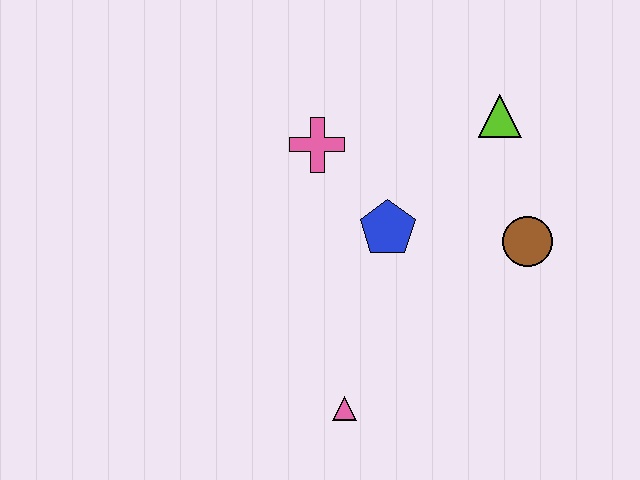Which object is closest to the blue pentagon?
The pink cross is closest to the blue pentagon.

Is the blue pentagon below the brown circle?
No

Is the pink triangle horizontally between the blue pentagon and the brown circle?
No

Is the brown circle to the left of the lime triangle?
No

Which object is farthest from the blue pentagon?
The pink triangle is farthest from the blue pentagon.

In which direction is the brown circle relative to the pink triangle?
The brown circle is to the right of the pink triangle.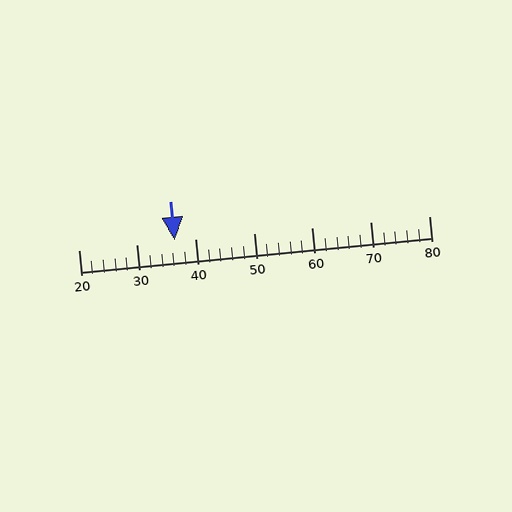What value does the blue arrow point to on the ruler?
The blue arrow points to approximately 36.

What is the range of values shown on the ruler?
The ruler shows values from 20 to 80.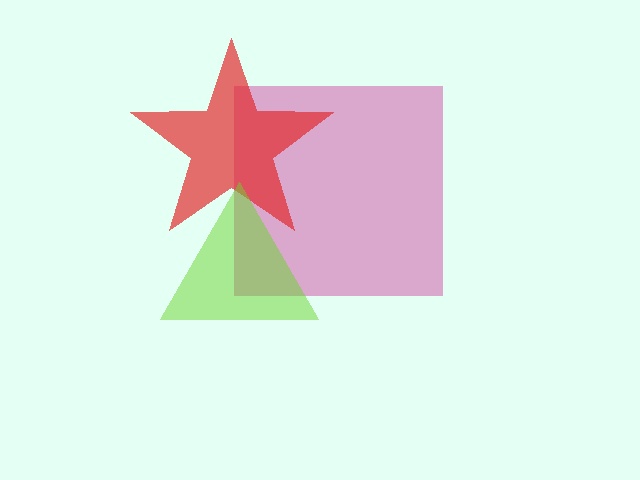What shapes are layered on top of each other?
The layered shapes are: a magenta square, a red star, a lime triangle.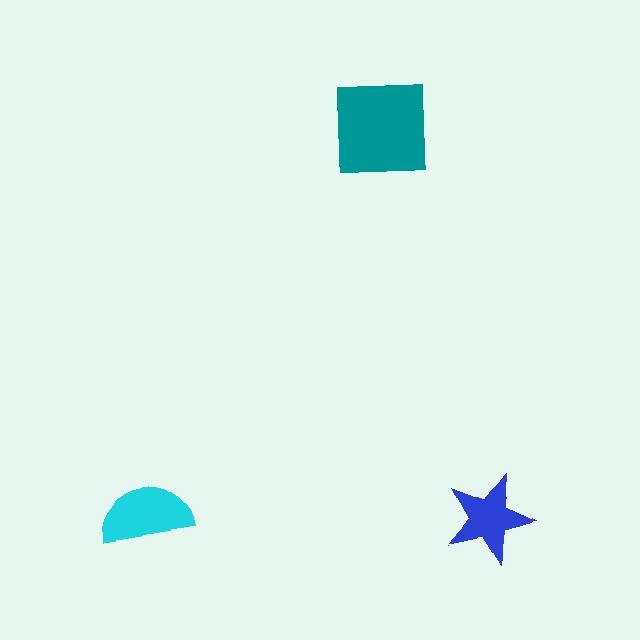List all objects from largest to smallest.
The teal square, the cyan semicircle, the blue star.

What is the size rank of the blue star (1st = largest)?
3rd.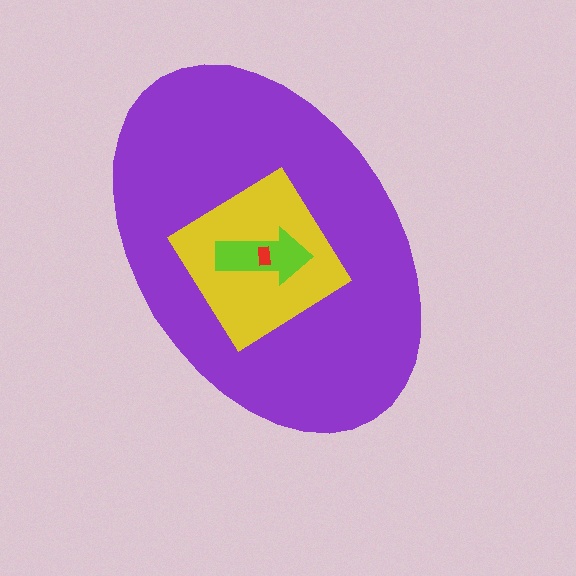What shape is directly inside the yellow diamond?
The lime arrow.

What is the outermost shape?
The purple ellipse.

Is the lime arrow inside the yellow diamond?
Yes.